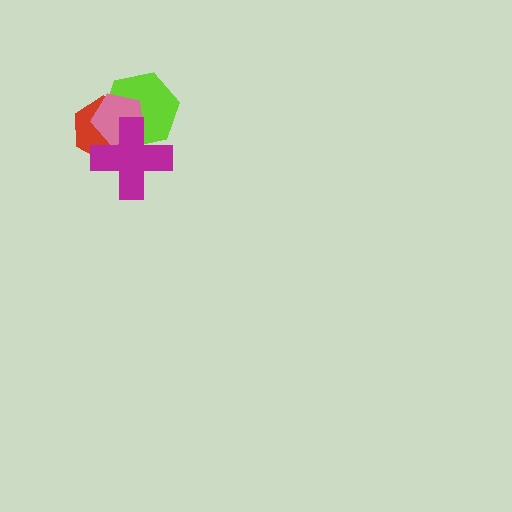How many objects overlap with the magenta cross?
3 objects overlap with the magenta cross.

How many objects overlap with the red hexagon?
3 objects overlap with the red hexagon.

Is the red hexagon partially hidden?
Yes, it is partially covered by another shape.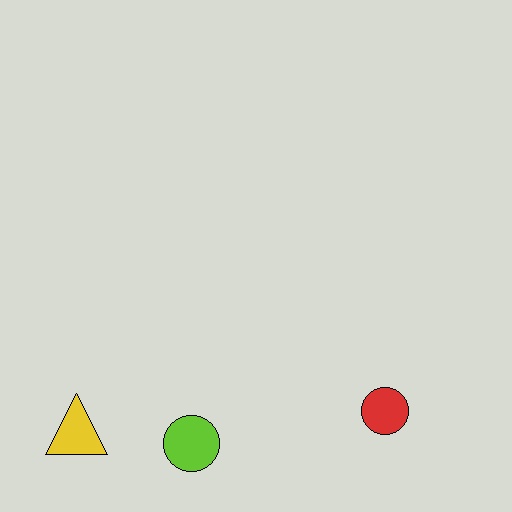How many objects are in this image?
There are 3 objects.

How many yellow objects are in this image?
There is 1 yellow object.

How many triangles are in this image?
There is 1 triangle.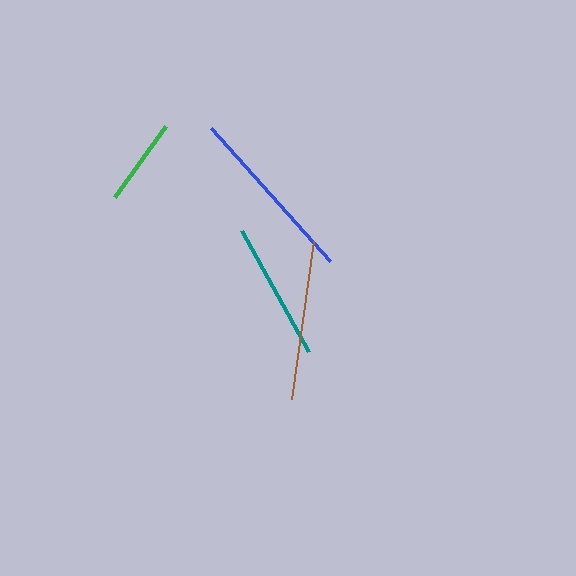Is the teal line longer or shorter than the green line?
The teal line is longer than the green line.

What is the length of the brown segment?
The brown segment is approximately 160 pixels long.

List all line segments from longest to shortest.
From longest to shortest: blue, brown, teal, green.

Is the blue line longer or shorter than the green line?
The blue line is longer than the green line.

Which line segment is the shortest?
The green line is the shortest at approximately 87 pixels.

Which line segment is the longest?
The blue line is the longest at approximately 178 pixels.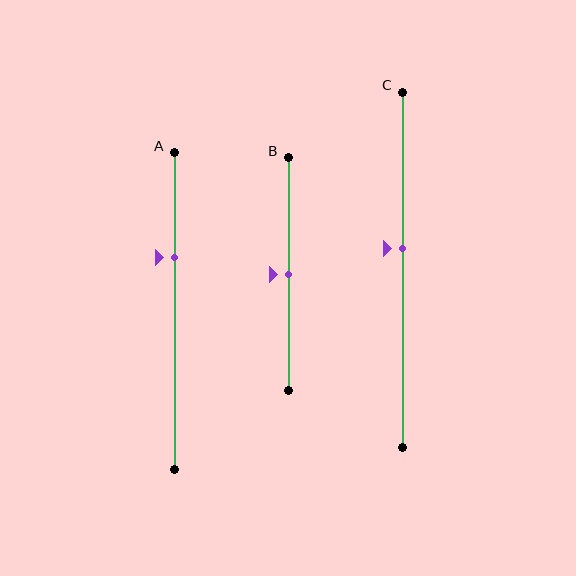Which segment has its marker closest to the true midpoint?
Segment B has its marker closest to the true midpoint.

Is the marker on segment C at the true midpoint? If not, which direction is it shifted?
No, the marker on segment C is shifted upward by about 6% of the segment length.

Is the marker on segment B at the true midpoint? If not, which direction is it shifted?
Yes, the marker on segment B is at the true midpoint.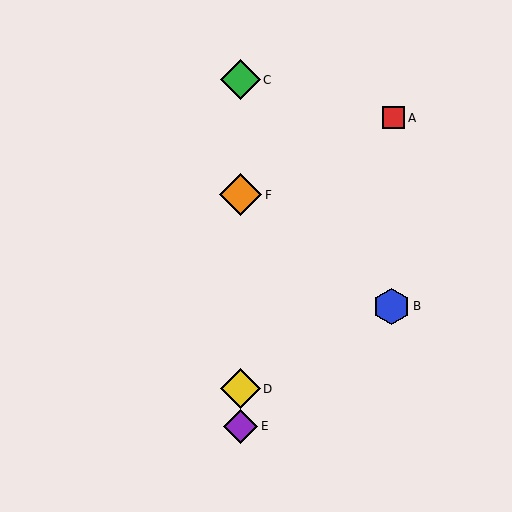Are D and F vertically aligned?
Yes, both are at x≈240.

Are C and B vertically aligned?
No, C is at x≈240 and B is at x≈391.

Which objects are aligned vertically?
Objects C, D, E, F are aligned vertically.